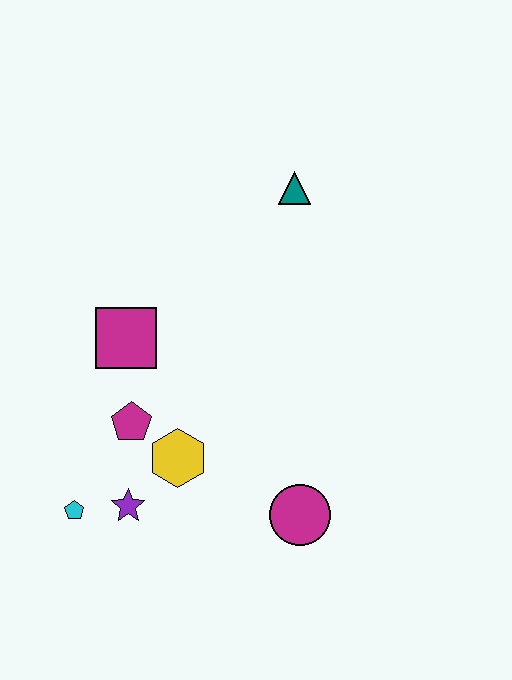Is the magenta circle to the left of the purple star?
No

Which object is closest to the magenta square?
The magenta pentagon is closest to the magenta square.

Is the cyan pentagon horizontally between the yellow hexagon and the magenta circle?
No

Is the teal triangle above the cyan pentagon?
Yes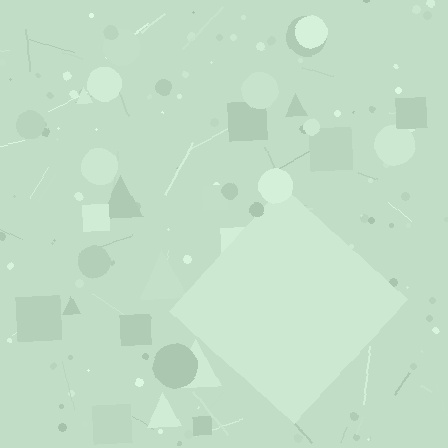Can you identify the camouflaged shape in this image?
The camouflaged shape is a diamond.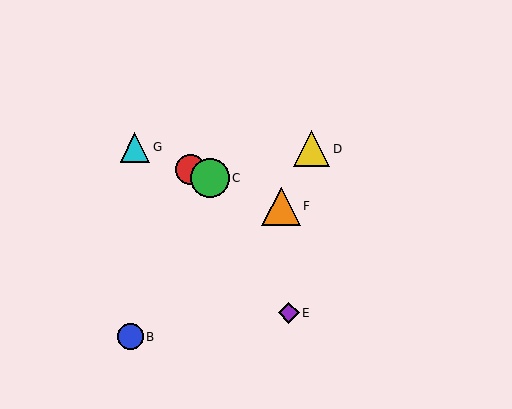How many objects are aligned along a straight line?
4 objects (A, C, F, G) are aligned along a straight line.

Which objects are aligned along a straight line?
Objects A, C, F, G are aligned along a straight line.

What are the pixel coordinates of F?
Object F is at (281, 206).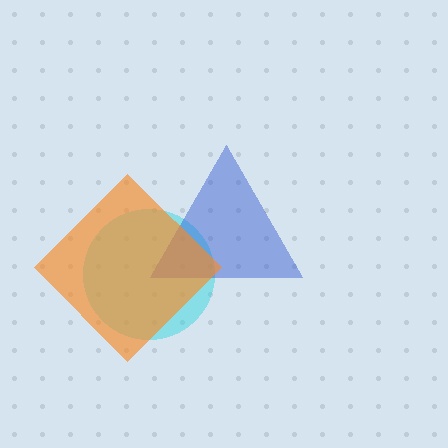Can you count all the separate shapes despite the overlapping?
Yes, there are 3 separate shapes.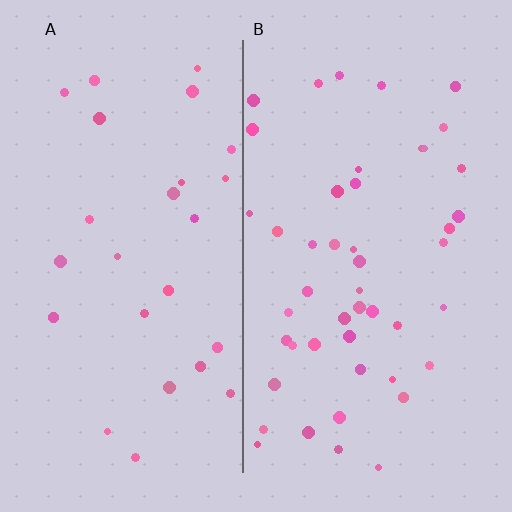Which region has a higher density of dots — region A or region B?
B (the right).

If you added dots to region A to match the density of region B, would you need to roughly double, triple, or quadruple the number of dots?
Approximately double.